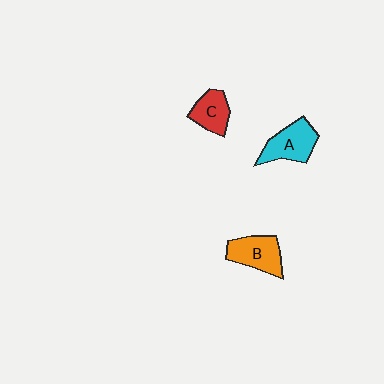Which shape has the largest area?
Shape A (cyan).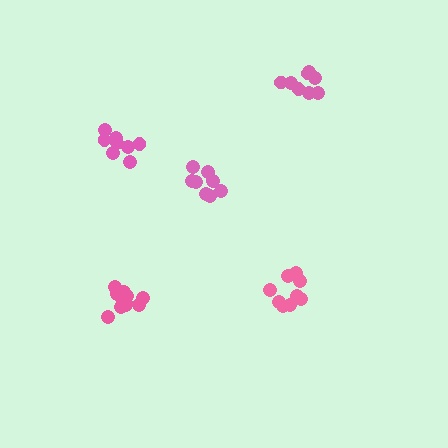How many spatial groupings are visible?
There are 5 spatial groupings.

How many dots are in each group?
Group 1: 8 dots, Group 2: 9 dots, Group 3: 8 dots, Group 4: 12 dots, Group 5: 8 dots (45 total).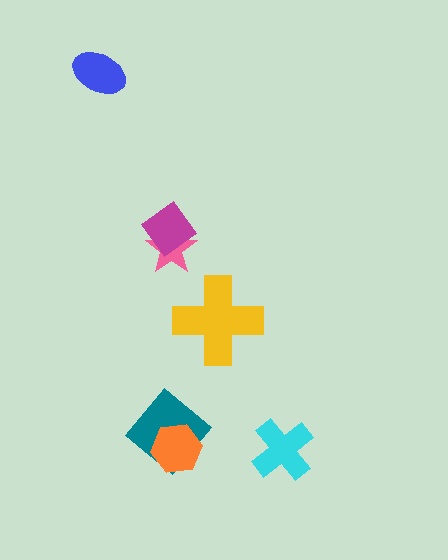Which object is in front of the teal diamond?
The orange hexagon is in front of the teal diamond.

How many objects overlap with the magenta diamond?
1 object overlaps with the magenta diamond.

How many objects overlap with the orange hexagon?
1 object overlaps with the orange hexagon.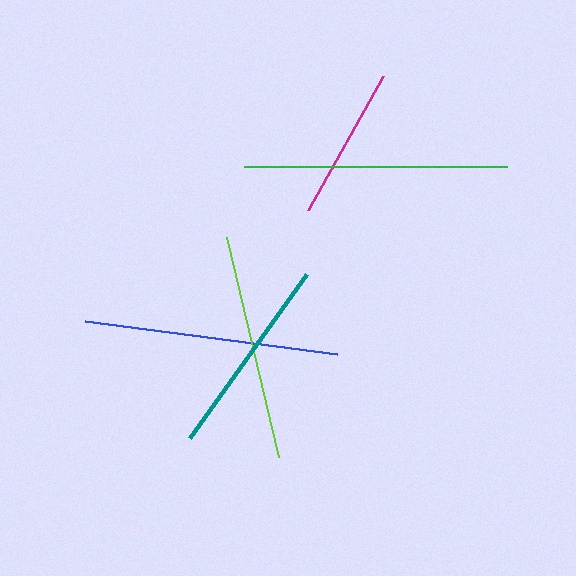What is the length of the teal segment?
The teal segment is approximately 201 pixels long.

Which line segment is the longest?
The green line is the longest at approximately 264 pixels.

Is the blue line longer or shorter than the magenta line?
The blue line is longer than the magenta line.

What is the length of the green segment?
The green segment is approximately 264 pixels long.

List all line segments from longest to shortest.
From longest to shortest: green, blue, lime, teal, magenta.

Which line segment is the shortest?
The magenta line is the shortest at approximately 153 pixels.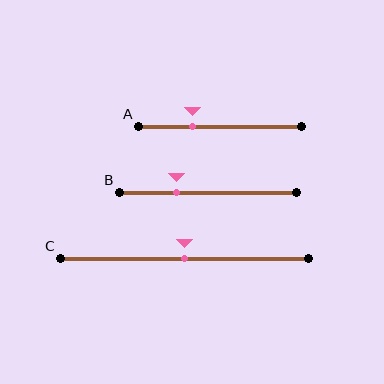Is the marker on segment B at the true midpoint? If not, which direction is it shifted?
No, the marker on segment B is shifted to the left by about 17% of the segment length.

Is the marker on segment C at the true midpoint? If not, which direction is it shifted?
Yes, the marker on segment C is at the true midpoint.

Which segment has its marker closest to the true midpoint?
Segment C has its marker closest to the true midpoint.